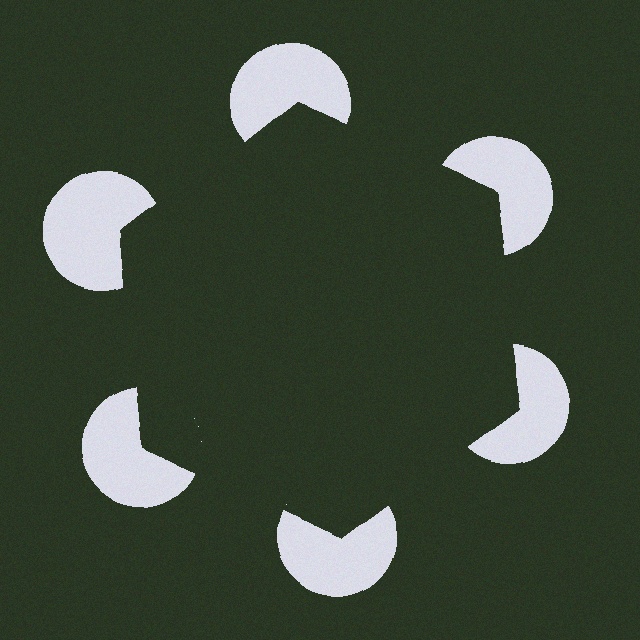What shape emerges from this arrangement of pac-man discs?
An illusory hexagon — its edges are inferred from the aligned wedge cuts in the pac-man discs, not physically drawn.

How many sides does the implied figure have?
6 sides.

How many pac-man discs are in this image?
There are 6 — one at each vertex of the illusory hexagon.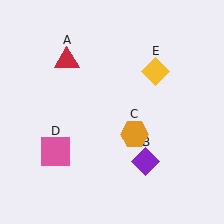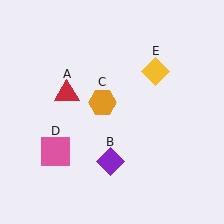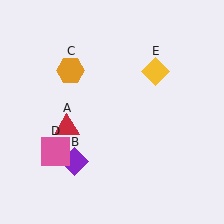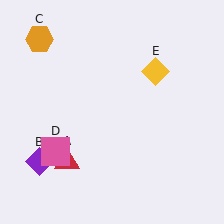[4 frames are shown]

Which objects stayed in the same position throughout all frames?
Pink square (object D) and yellow diamond (object E) remained stationary.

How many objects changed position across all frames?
3 objects changed position: red triangle (object A), purple diamond (object B), orange hexagon (object C).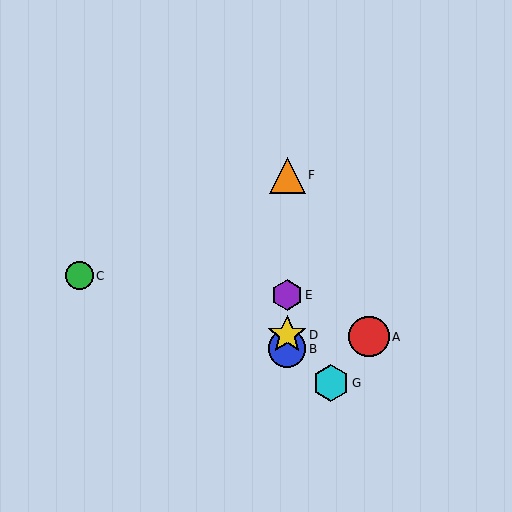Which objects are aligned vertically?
Objects B, D, E, F are aligned vertically.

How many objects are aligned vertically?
4 objects (B, D, E, F) are aligned vertically.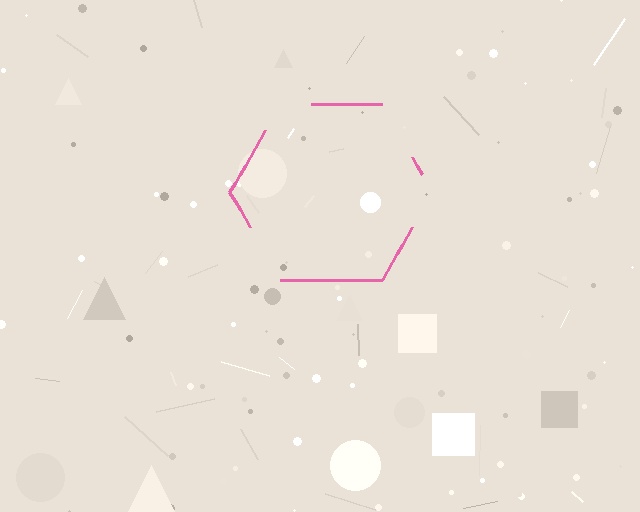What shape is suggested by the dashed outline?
The dashed outline suggests a hexagon.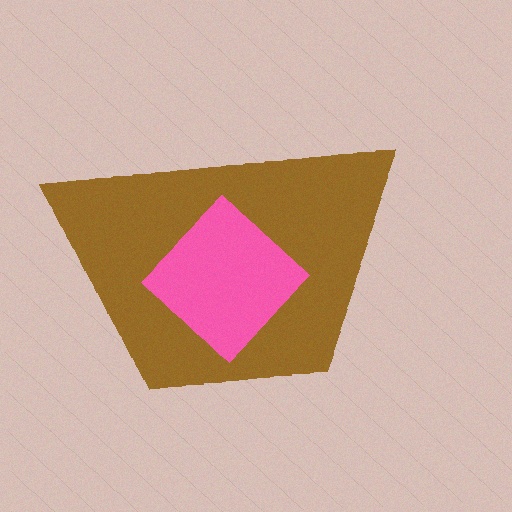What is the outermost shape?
The brown trapezoid.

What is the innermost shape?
The pink diamond.